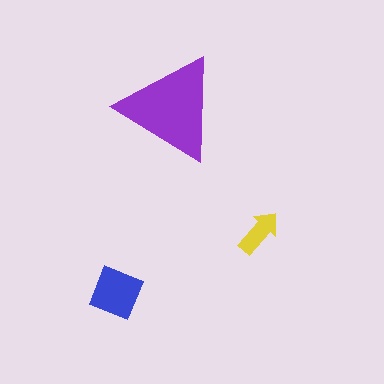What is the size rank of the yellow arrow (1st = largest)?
3rd.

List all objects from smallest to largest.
The yellow arrow, the blue square, the purple triangle.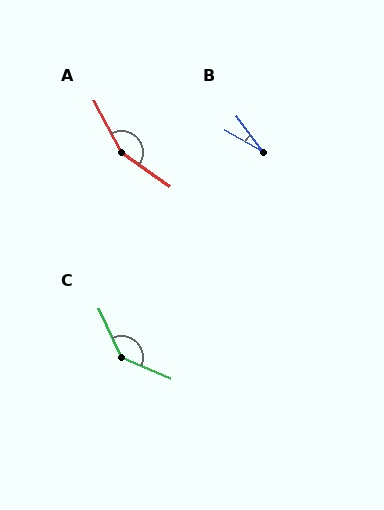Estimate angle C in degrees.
Approximately 137 degrees.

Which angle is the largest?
A, at approximately 153 degrees.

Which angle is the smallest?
B, at approximately 23 degrees.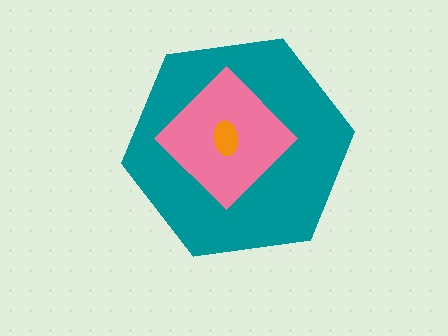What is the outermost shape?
The teal hexagon.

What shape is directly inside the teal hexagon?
The pink diamond.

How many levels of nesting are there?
3.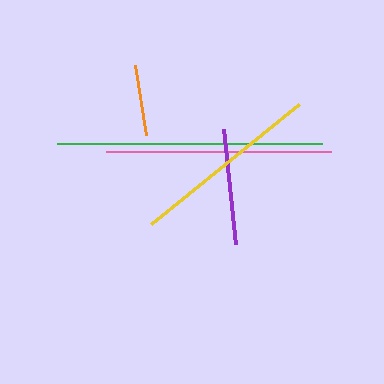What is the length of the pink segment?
The pink segment is approximately 225 pixels long.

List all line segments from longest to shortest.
From longest to shortest: green, pink, yellow, purple, orange.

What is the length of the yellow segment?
The yellow segment is approximately 191 pixels long.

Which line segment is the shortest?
The orange line is the shortest at approximately 71 pixels.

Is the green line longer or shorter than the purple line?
The green line is longer than the purple line.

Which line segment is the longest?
The green line is the longest at approximately 265 pixels.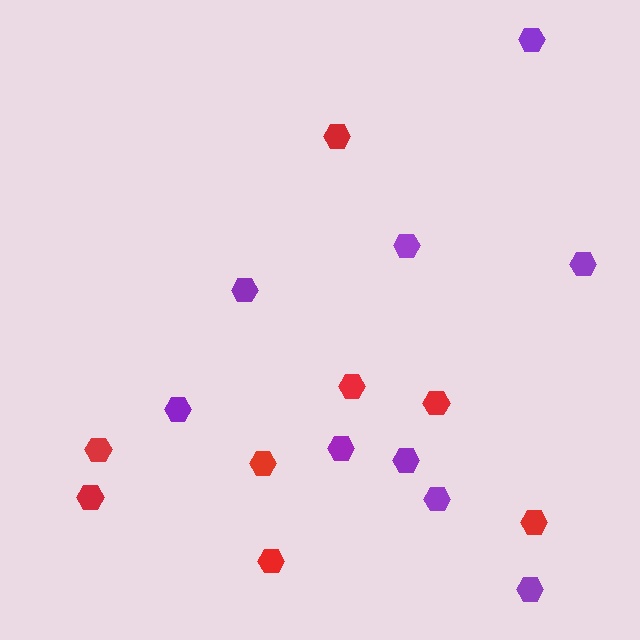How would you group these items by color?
There are 2 groups: one group of red hexagons (8) and one group of purple hexagons (9).